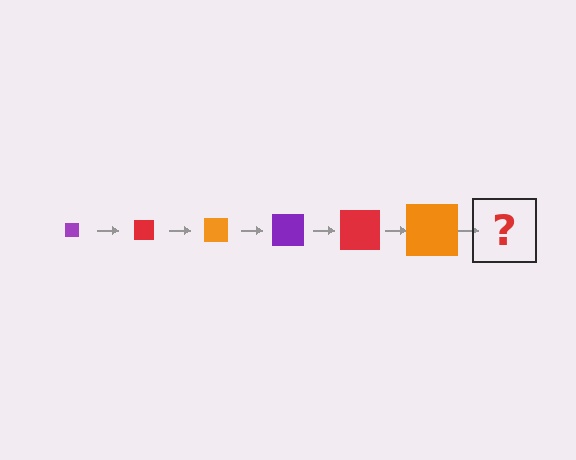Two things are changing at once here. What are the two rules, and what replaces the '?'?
The two rules are that the square grows larger each step and the color cycles through purple, red, and orange. The '?' should be a purple square, larger than the previous one.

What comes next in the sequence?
The next element should be a purple square, larger than the previous one.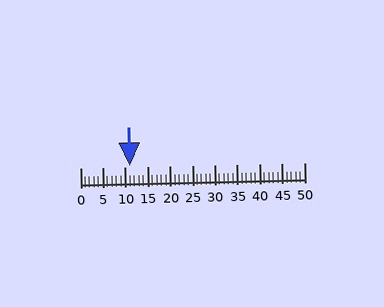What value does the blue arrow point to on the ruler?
The blue arrow points to approximately 11.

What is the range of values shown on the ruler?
The ruler shows values from 0 to 50.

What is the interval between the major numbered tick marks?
The major tick marks are spaced 5 units apart.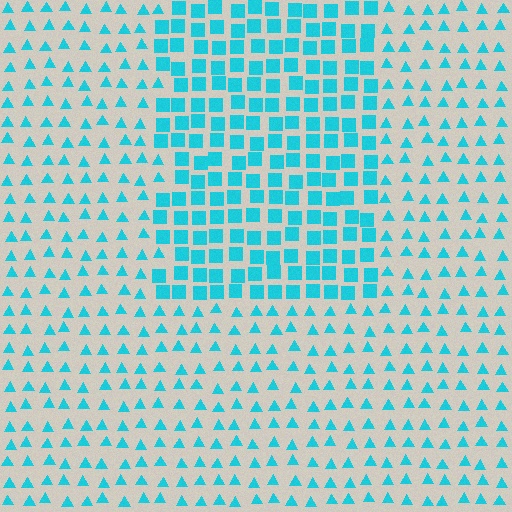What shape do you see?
I see a rectangle.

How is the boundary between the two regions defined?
The boundary is defined by a change in element shape: squares inside vs. triangles outside. All elements share the same color and spacing.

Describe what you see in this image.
The image is filled with small cyan elements arranged in a uniform grid. A rectangle-shaped region contains squares, while the surrounding area contains triangles. The boundary is defined purely by the change in element shape.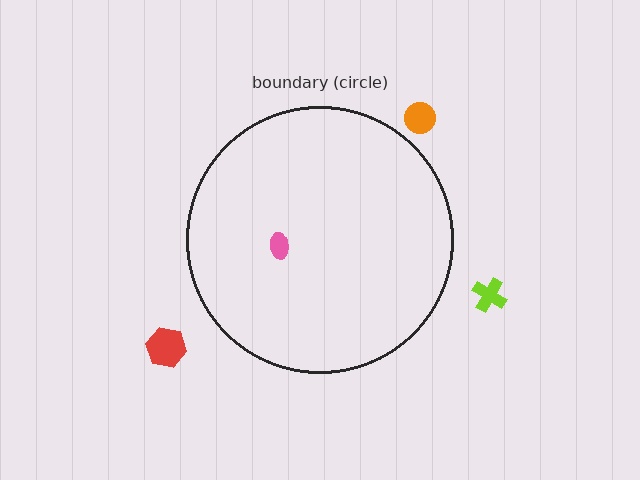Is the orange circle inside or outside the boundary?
Outside.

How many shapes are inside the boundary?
1 inside, 3 outside.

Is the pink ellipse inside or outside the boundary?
Inside.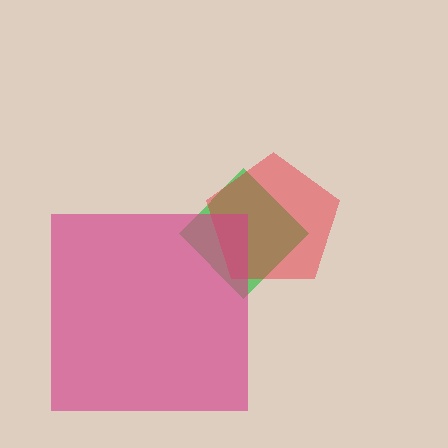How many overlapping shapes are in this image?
There are 3 overlapping shapes in the image.